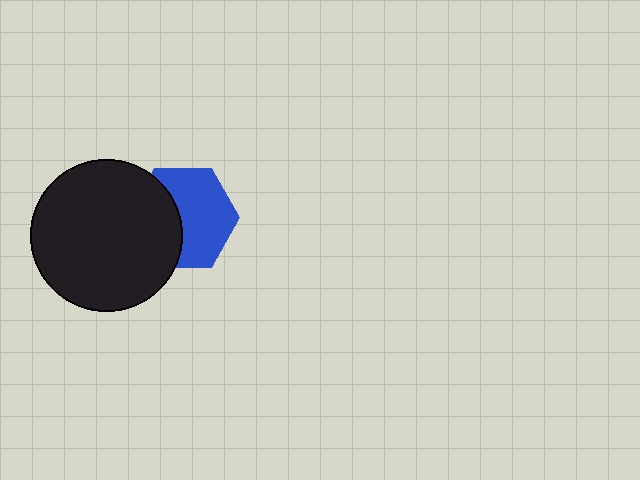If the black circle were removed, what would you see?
You would see the complete blue hexagon.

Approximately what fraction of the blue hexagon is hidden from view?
Roughly 40% of the blue hexagon is hidden behind the black circle.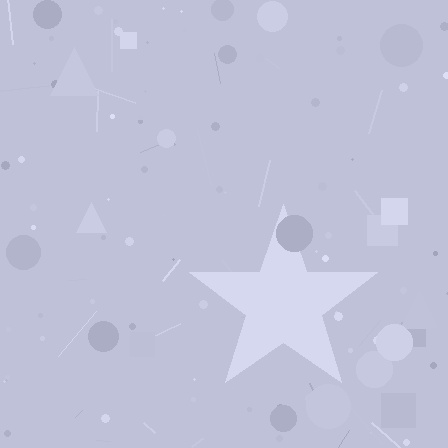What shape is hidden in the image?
A star is hidden in the image.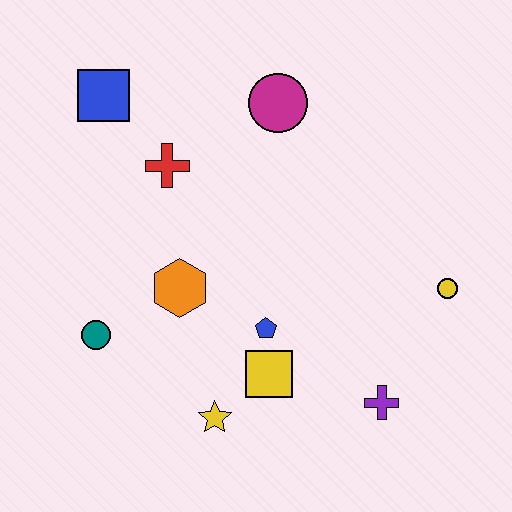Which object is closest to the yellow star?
The yellow square is closest to the yellow star.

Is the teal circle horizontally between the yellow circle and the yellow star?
No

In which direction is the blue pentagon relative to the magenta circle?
The blue pentagon is below the magenta circle.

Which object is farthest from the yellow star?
The blue square is farthest from the yellow star.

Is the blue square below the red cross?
No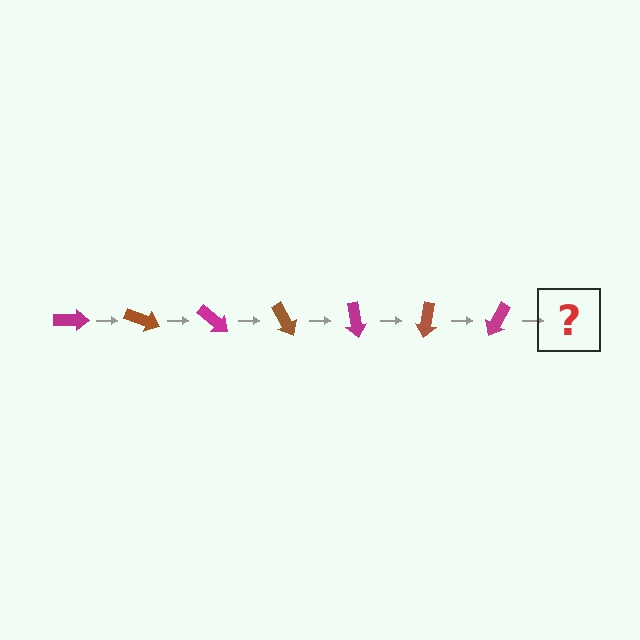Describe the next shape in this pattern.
It should be a brown arrow, rotated 140 degrees from the start.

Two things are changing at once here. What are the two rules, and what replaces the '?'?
The two rules are that it rotates 20 degrees each step and the color cycles through magenta and brown. The '?' should be a brown arrow, rotated 140 degrees from the start.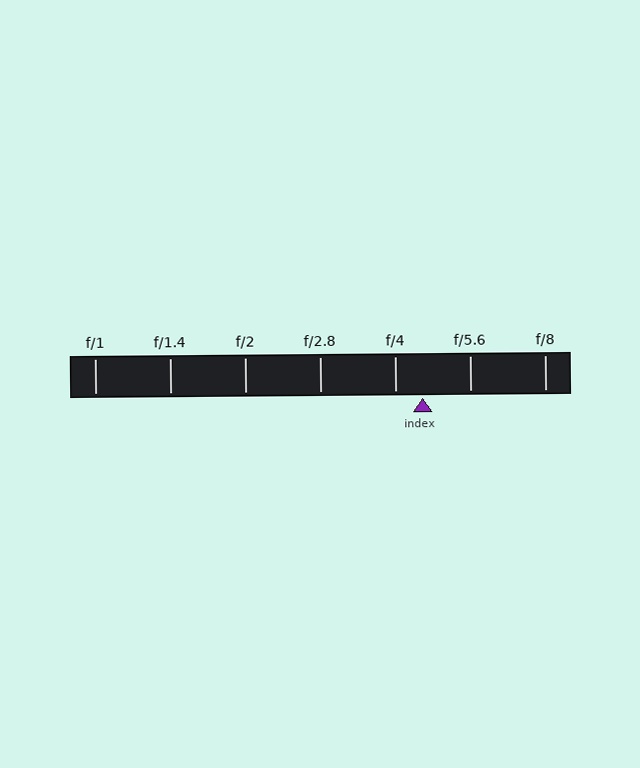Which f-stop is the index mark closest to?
The index mark is closest to f/4.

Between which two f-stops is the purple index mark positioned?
The index mark is between f/4 and f/5.6.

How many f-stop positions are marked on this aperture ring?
There are 7 f-stop positions marked.